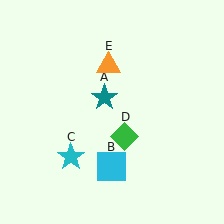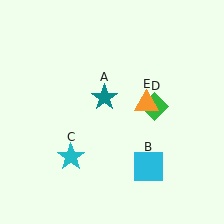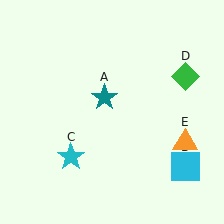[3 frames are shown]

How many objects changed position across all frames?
3 objects changed position: cyan square (object B), green diamond (object D), orange triangle (object E).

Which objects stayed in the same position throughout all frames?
Teal star (object A) and cyan star (object C) remained stationary.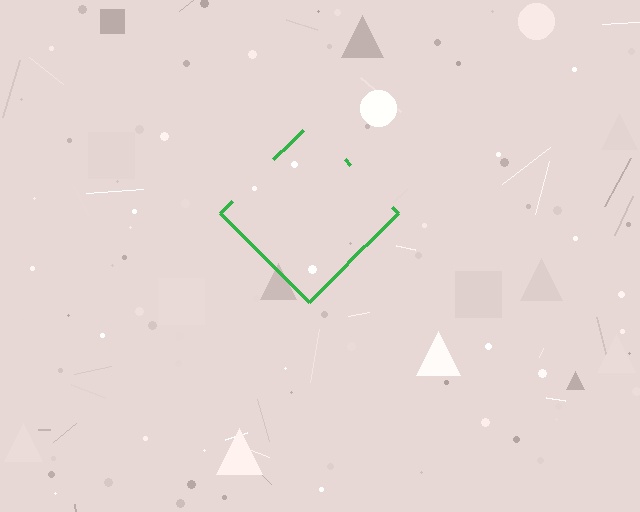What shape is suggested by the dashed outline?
The dashed outline suggests a diamond.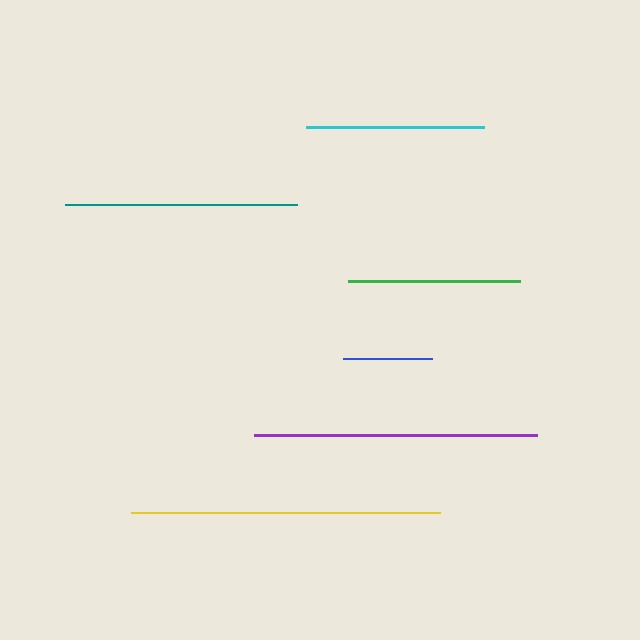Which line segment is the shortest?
The blue line is the shortest at approximately 89 pixels.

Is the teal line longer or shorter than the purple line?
The purple line is longer than the teal line.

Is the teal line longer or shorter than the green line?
The teal line is longer than the green line.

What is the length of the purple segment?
The purple segment is approximately 283 pixels long.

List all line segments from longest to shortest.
From longest to shortest: yellow, purple, teal, cyan, green, blue.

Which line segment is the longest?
The yellow line is the longest at approximately 309 pixels.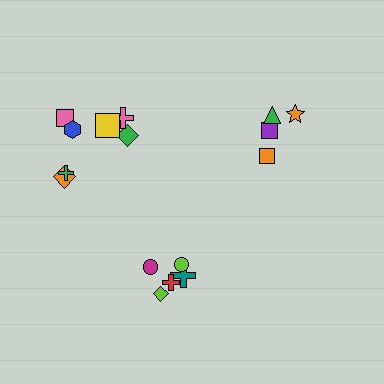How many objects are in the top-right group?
There are 4 objects.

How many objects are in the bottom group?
There are 5 objects.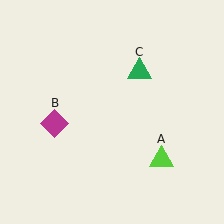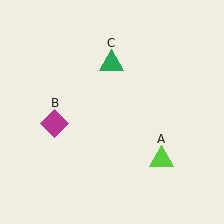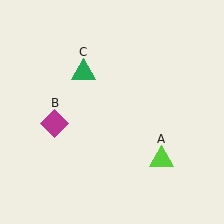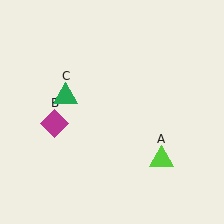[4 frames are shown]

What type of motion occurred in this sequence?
The green triangle (object C) rotated counterclockwise around the center of the scene.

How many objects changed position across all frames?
1 object changed position: green triangle (object C).